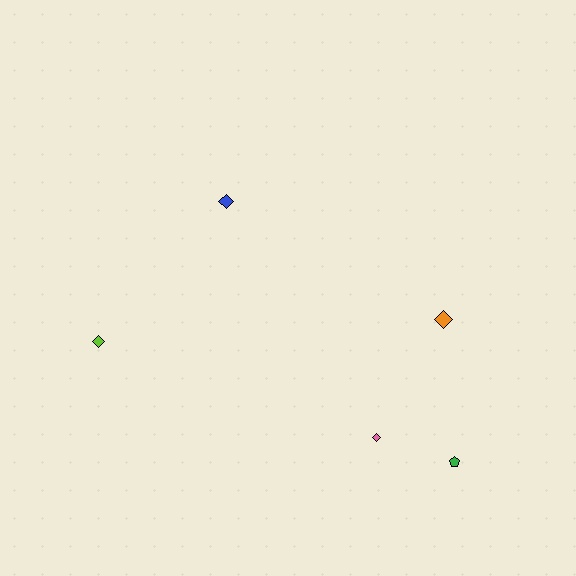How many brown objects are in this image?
There are no brown objects.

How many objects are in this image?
There are 5 objects.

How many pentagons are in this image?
There is 1 pentagon.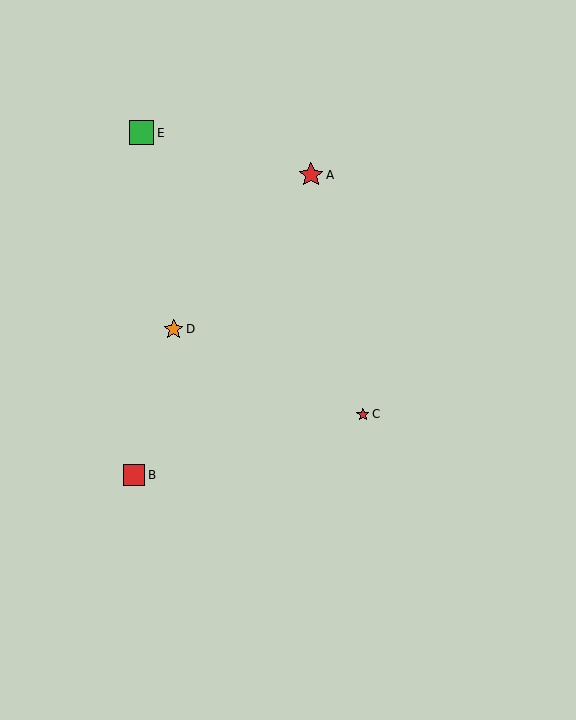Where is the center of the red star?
The center of the red star is at (363, 414).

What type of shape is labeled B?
Shape B is a red square.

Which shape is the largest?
The red star (labeled A) is the largest.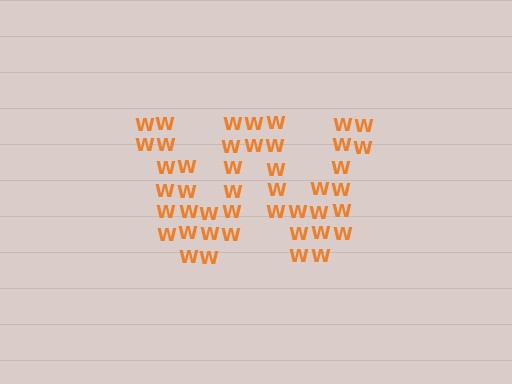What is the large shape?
The large shape is the letter W.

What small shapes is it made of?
It is made of small letter W's.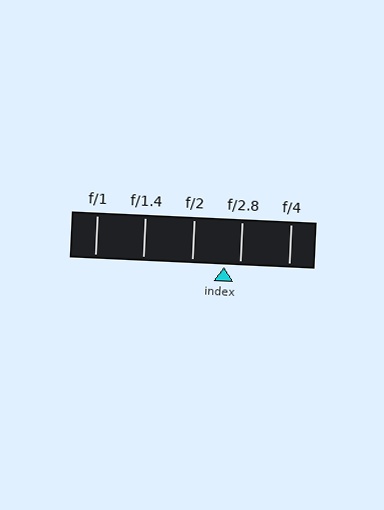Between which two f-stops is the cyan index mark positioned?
The index mark is between f/2 and f/2.8.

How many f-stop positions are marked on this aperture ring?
There are 5 f-stop positions marked.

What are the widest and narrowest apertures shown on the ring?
The widest aperture shown is f/1 and the narrowest is f/4.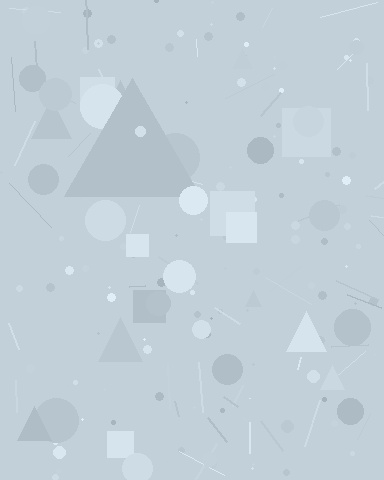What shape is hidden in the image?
A triangle is hidden in the image.